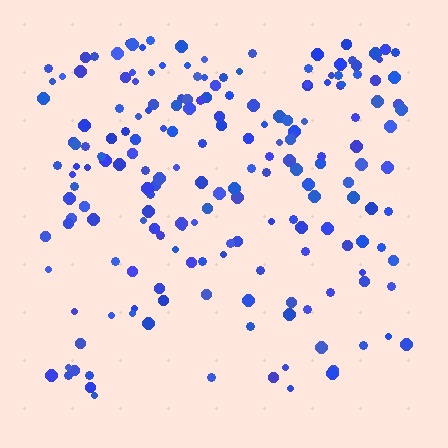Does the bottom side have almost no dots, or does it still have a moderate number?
Still a moderate number, just noticeably fewer than the top.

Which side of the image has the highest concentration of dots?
The top.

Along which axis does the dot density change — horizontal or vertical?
Vertical.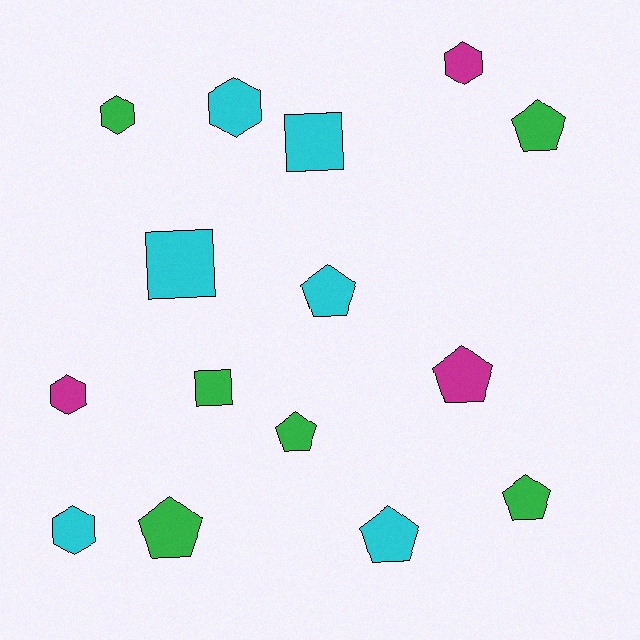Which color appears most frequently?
Cyan, with 6 objects.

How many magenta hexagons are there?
There are 2 magenta hexagons.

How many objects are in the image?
There are 15 objects.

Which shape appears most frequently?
Pentagon, with 7 objects.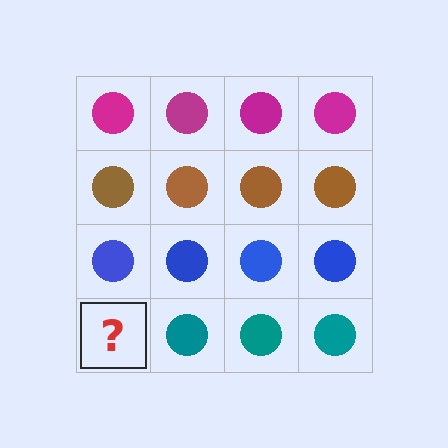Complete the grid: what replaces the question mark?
The question mark should be replaced with a teal circle.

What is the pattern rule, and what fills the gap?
The rule is that each row has a consistent color. The gap should be filled with a teal circle.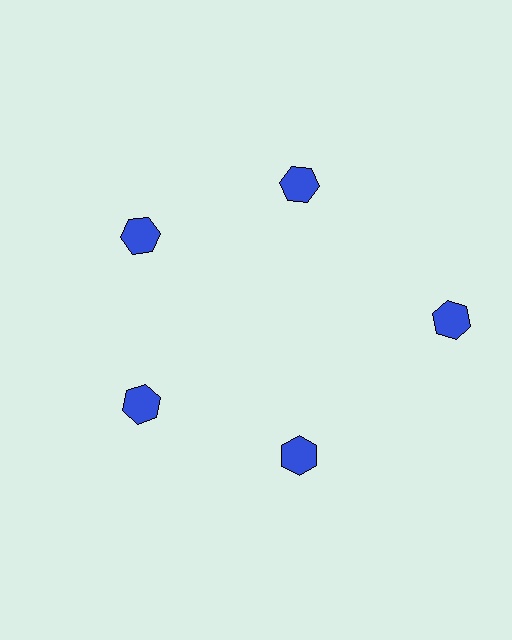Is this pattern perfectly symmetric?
No. The 5 blue hexagons are arranged in a ring, but one element near the 3 o'clock position is pushed outward from the center, breaking the 5-fold rotational symmetry.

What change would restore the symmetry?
The symmetry would be restored by moving it inward, back onto the ring so that all 5 hexagons sit at equal angles and equal distance from the center.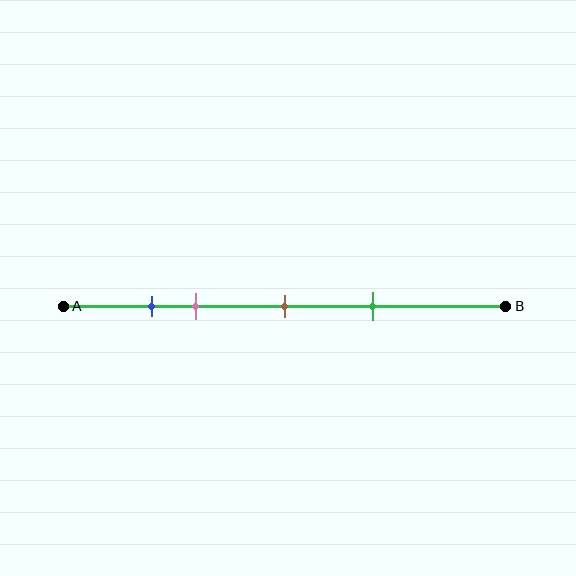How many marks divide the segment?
There are 4 marks dividing the segment.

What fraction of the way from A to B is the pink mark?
The pink mark is approximately 30% (0.3) of the way from A to B.